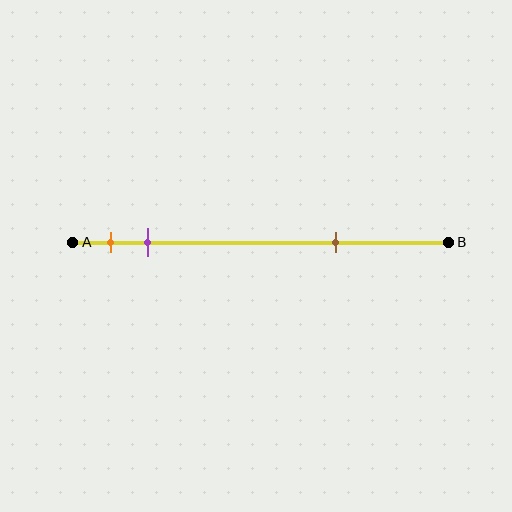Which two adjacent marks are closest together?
The orange and purple marks are the closest adjacent pair.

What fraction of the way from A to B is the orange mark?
The orange mark is approximately 10% (0.1) of the way from A to B.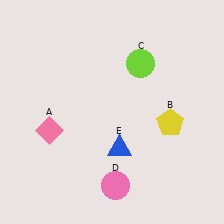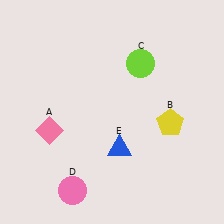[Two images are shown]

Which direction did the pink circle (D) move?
The pink circle (D) moved left.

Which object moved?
The pink circle (D) moved left.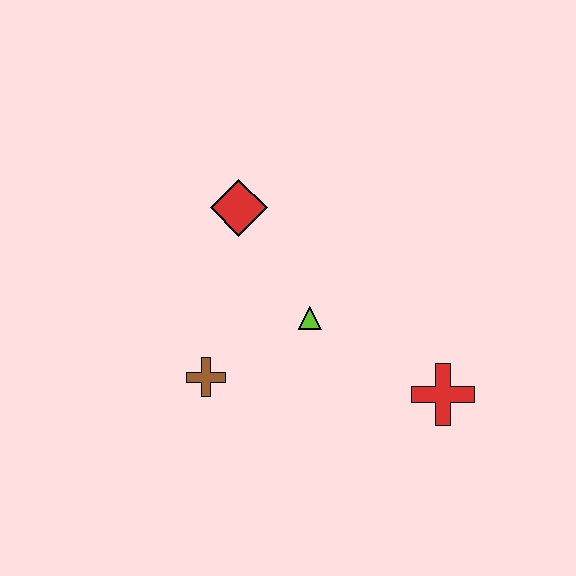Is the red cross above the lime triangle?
No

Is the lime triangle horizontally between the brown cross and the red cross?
Yes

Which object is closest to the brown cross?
The lime triangle is closest to the brown cross.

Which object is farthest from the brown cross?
The red cross is farthest from the brown cross.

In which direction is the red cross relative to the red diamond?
The red cross is to the right of the red diamond.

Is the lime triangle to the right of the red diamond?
Yes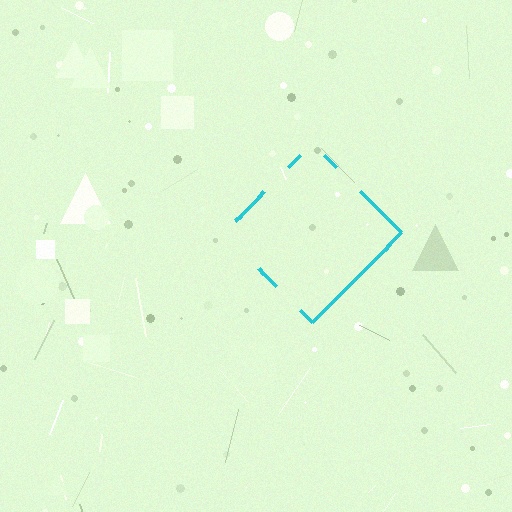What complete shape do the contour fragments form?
The contour fragments form a diamond.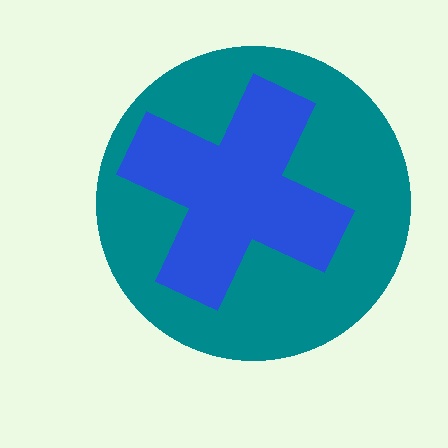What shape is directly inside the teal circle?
The blue cross.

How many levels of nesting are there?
2.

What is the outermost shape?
The teal circle.